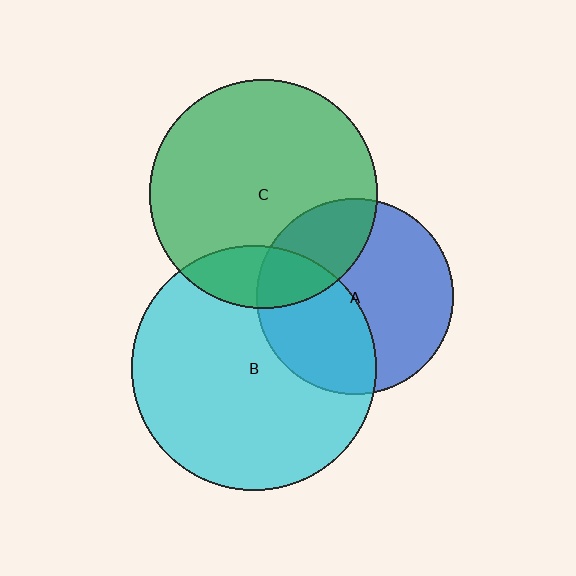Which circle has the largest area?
Circle B (cyan).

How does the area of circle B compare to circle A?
Approximately 1.6 times.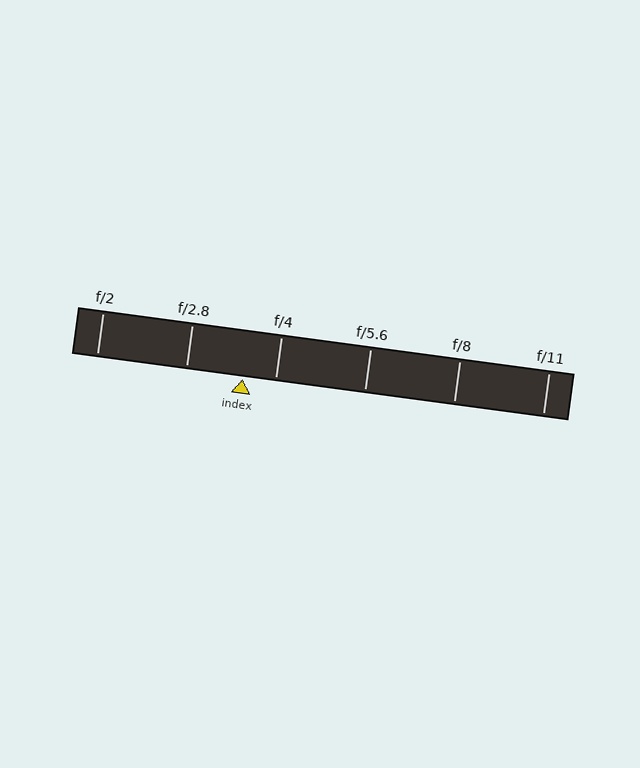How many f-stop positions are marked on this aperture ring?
There are 6 f-stop positions marked.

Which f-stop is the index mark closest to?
The index mark is closest to f/4.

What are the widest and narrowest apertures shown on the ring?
The widest aperture shown is f/2 and the narrowest is f/11.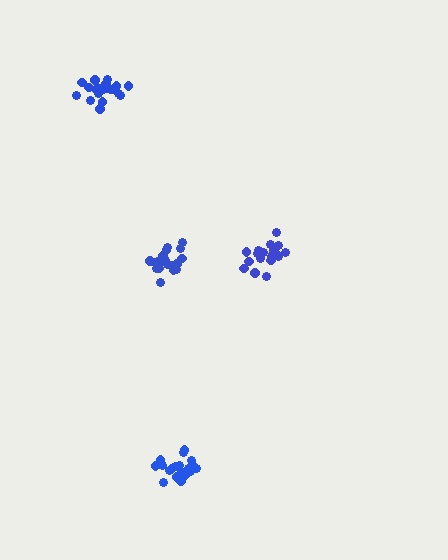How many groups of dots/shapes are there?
There are 4 groups.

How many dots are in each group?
Group 1: 20 dots, Group 2: 21 dots, Group 3: 20 dots, Group 4: 21 dots (82 total).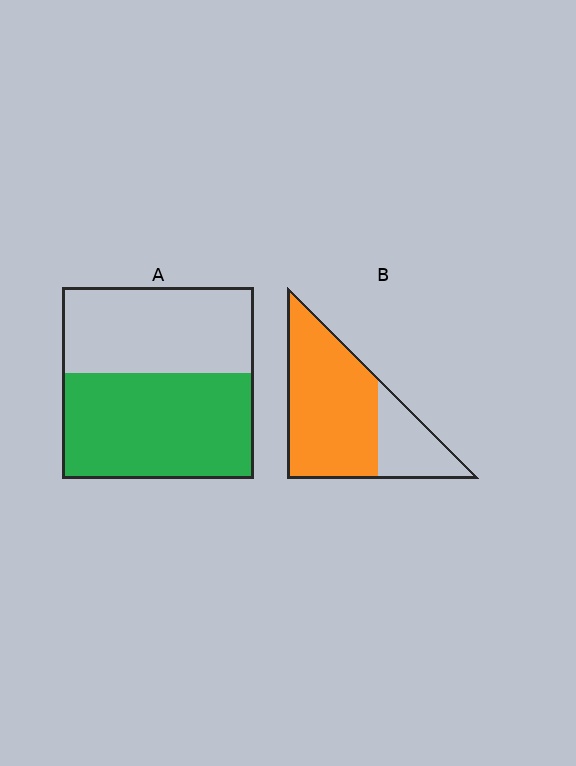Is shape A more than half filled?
Yes.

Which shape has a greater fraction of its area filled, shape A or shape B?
Shape B.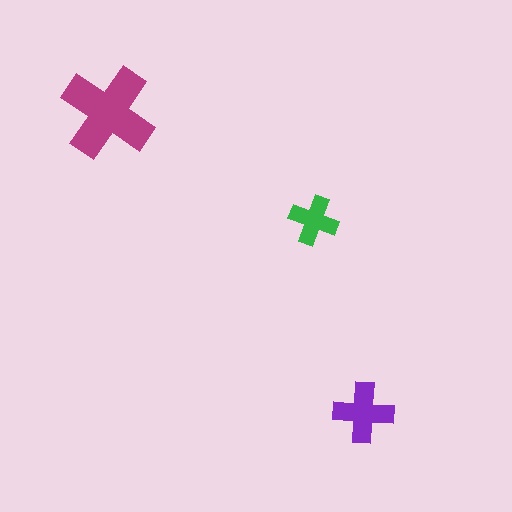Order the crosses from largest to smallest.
the magenta one, the purple one, the green one.